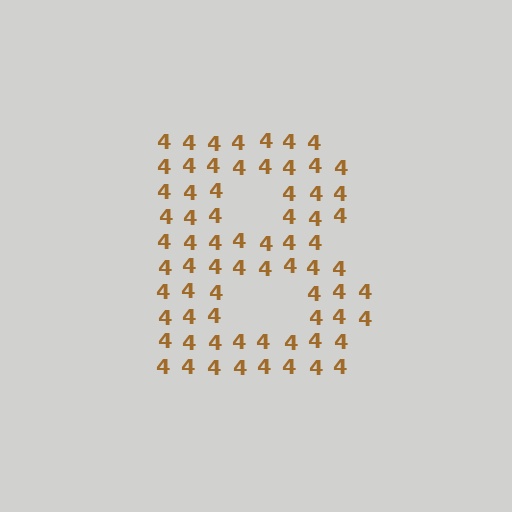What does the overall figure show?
The overall figure shows the letter B.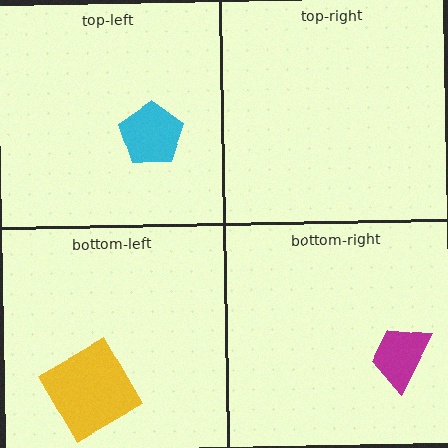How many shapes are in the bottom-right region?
1.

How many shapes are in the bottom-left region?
1.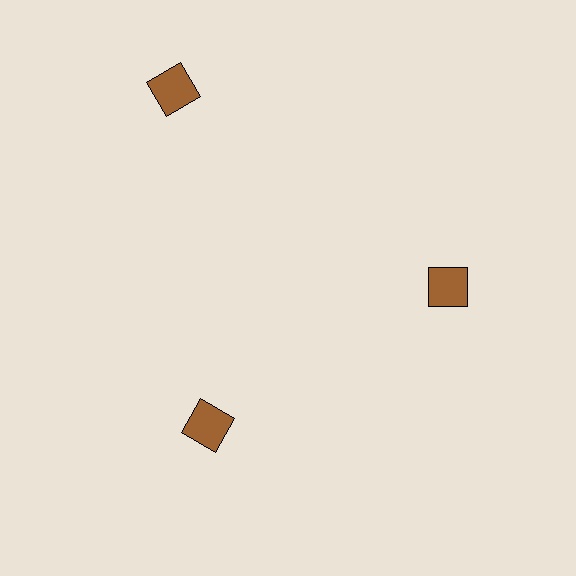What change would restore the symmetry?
The symmetry would be restored by moving it inward, back onto the ring so that all 3 squares sit at equal angles and equal distance from the center.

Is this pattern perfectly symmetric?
No. The 3 brown squares are arranged in a ring, but one element near the 11 o'clock position is pushed outward from the center, breaking the 3-fold rotational symmetry.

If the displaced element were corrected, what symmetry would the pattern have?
It would have 3-fold rotational symmetry — the pattern would map onto itself every 120 degrees.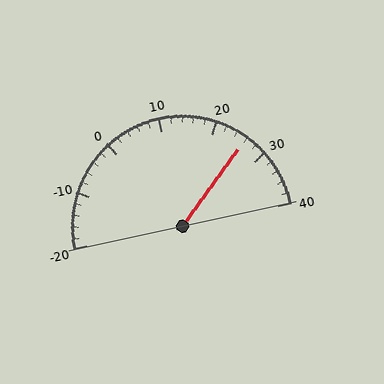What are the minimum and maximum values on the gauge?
The gauge ranges from -20 to 40.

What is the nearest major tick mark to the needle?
The nearest major tick mark is 30.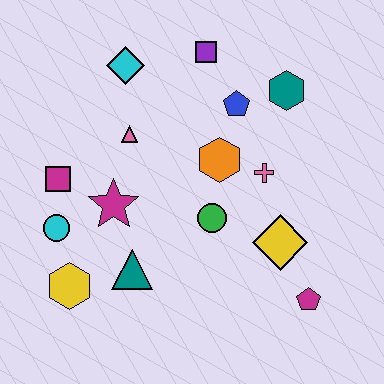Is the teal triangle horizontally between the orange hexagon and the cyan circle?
Yes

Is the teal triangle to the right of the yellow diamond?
No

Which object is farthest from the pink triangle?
The magenta pentagon is farthest from the pink triangle.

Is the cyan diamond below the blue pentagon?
No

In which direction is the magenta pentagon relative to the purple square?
The magenta pentagon is below the purple square.